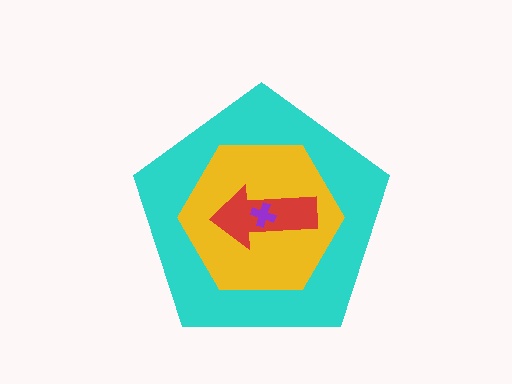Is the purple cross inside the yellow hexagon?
Yes.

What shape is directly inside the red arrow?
The purple cross.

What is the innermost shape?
The purple cross.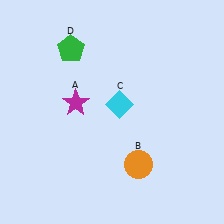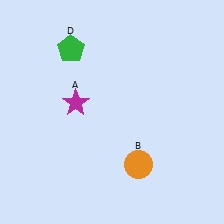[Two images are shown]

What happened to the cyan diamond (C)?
The cyan diamond (C) was removed in Image 2. It was in the top-right area of Image 1.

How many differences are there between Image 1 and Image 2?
There is 1 difference between the two images.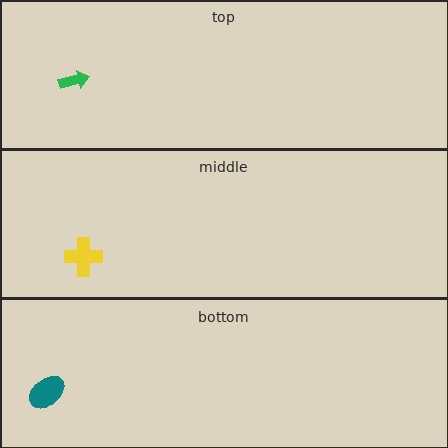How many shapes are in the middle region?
1.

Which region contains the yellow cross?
The middle region.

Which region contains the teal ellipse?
The bottom region.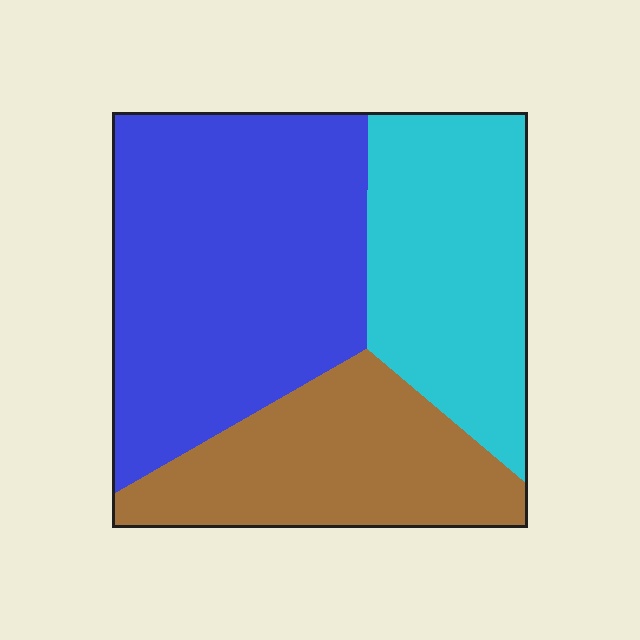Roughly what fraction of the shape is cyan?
Cyan covers 28% of the shape.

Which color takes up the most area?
Blue, at roughly 45%.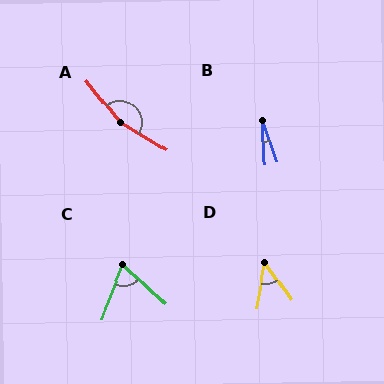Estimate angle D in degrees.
Approximately 45 degrees.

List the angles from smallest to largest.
B (18°), D (45°), C (67°), A (160°).